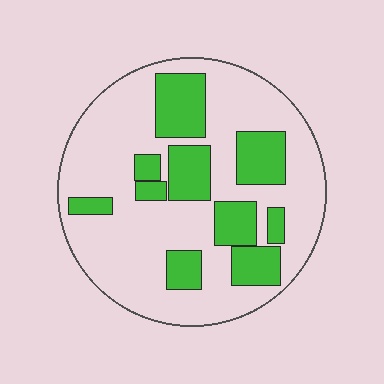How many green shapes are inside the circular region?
10.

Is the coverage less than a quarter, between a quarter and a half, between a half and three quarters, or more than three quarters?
Between a quarter and a half.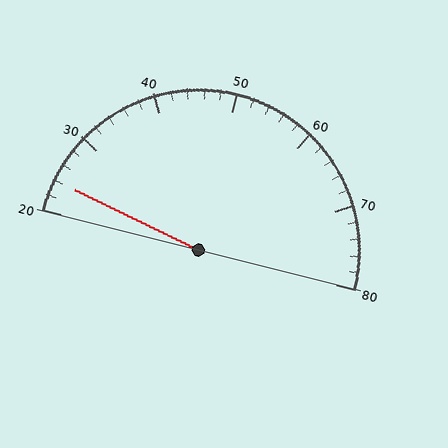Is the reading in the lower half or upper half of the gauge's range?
The reading is in the lower half of the range (20 to 80).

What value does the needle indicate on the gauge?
The needle indicates approximately 24.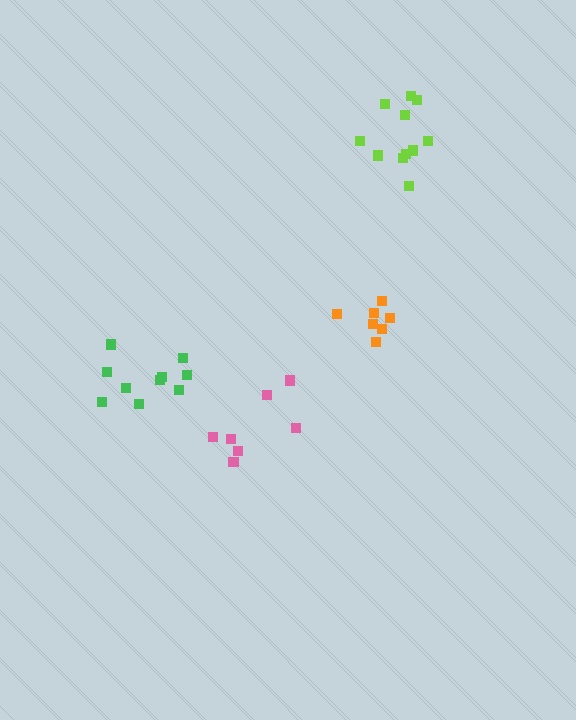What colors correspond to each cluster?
The clusters are colored: lime, orange, green, pink.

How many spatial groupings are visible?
There are 4 spatial groupings.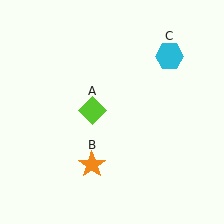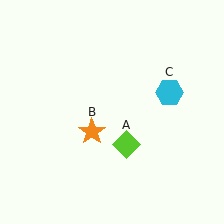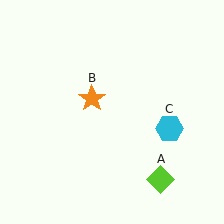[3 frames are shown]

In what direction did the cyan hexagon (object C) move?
The cyan hexagon (object C) moved down.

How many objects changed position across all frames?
3 objects changed position: lime diamond (object A), orange star (object B), cyan hexagon (object C).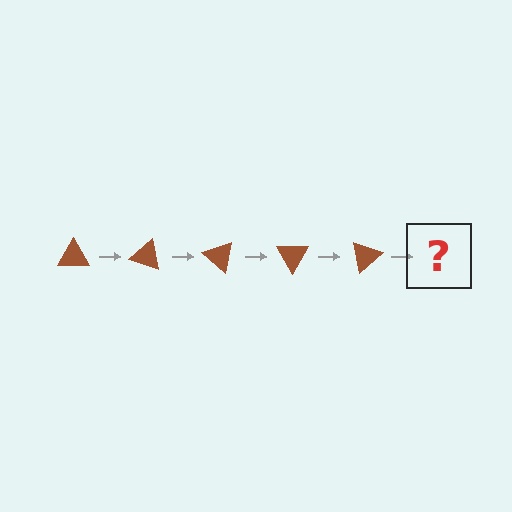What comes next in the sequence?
The next element should be a brown triangle rotated 100 degrees.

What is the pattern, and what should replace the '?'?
The pattern is that the triangle rotates 20 degrees each step. The '?' should be a brown triangle rotated 100 degrees.